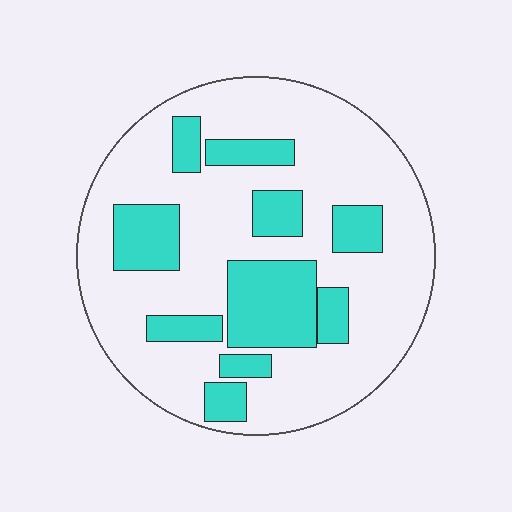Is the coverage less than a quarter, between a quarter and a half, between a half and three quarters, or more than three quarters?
Between a quarter and a half.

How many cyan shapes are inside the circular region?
10.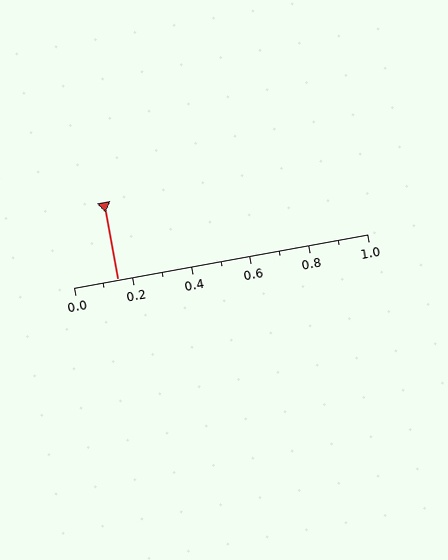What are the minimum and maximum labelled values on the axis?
The axis runs from 0.0 to 1.0.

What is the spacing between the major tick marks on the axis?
The major ticks are spaced 0.2 apart.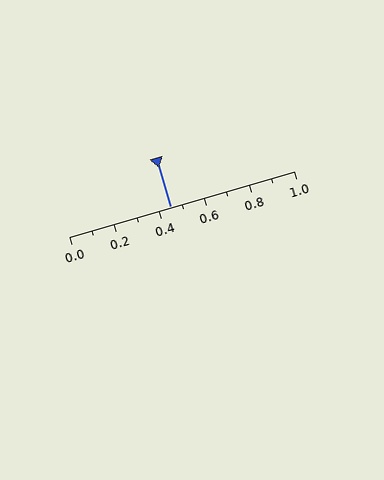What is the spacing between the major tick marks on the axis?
The major ticks are spaced 0.2 apart.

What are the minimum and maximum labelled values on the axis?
The axis runs from 0.0 to 1.0.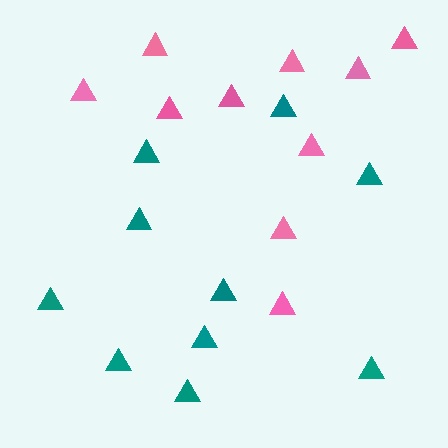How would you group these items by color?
There are 2 groups: one group of teal triangles (10) and one group of pink triangles (10).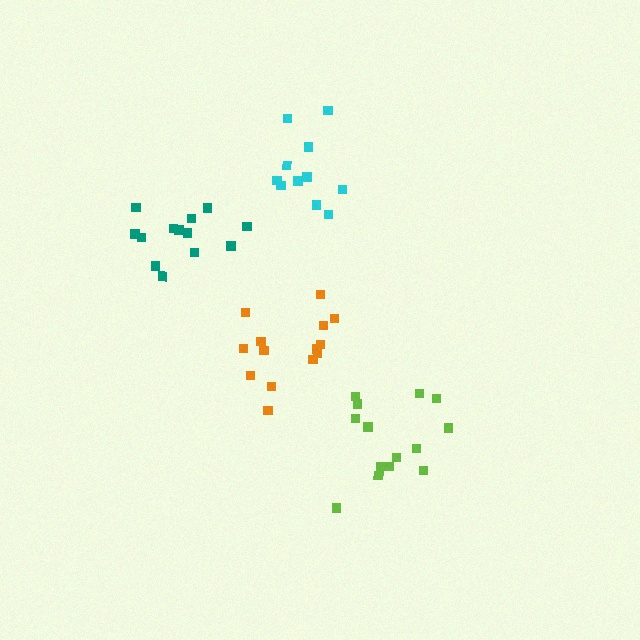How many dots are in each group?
Group 1: 14 dots, Group 2: 14 dots, Group 3: 11 dots, Group 4: 13 dots (52 total).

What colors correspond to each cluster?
The clusters are colored: orange, lime, cyan, teal.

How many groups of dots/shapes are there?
There are 4 groups.